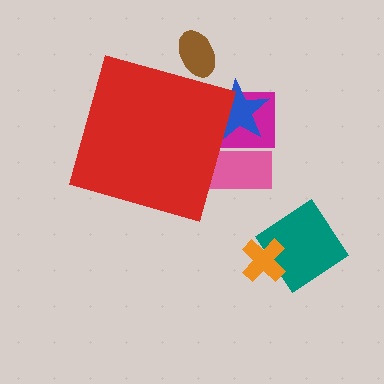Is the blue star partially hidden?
Yes, the blue star is partially hidden behind the red diamond.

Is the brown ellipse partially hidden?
Yes, the brown ellipse is partially hidden behind the red diamond.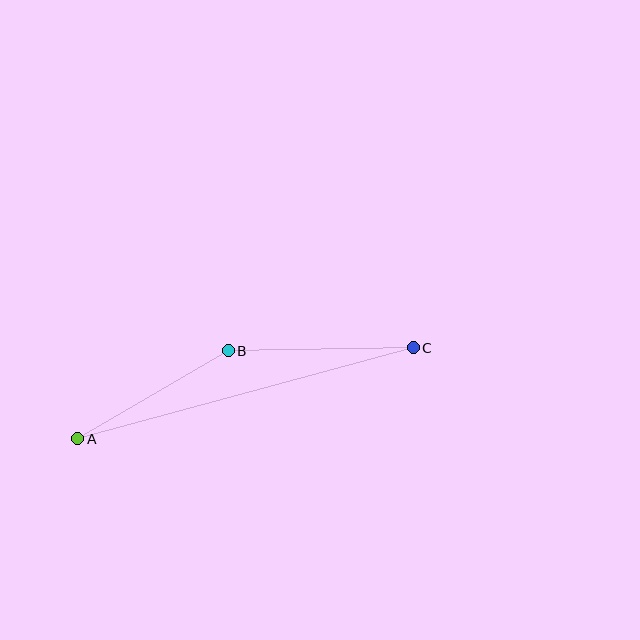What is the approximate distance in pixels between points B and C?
The distance between B and C is approximately 185 pixels.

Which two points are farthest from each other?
Points A and C are farthest from each other.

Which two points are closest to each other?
Points A and B are closest to each other.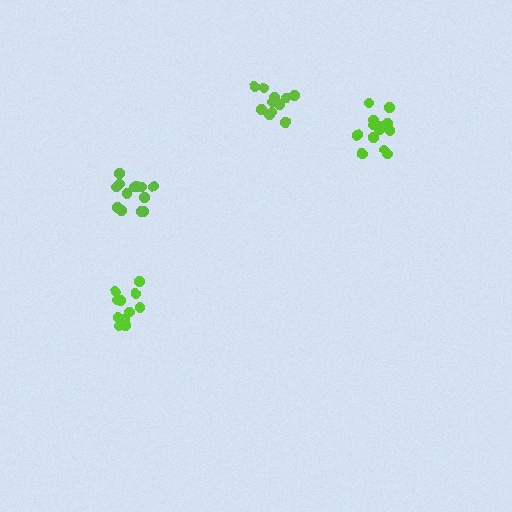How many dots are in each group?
Group 1: 13 dots, Group 2: 12 dots, Group 3: 11 dots, Group 4: 13 dots (49 total).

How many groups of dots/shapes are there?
There are 4 groups.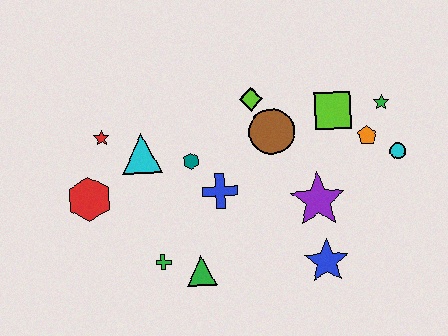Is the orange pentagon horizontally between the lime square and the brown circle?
No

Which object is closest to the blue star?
The purple star is closest to the blue star.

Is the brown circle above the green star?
No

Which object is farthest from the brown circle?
The red hexagon is farthest from the brown circle.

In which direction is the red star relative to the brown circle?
The red star is to the left of the brown circle.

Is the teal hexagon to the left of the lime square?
Yes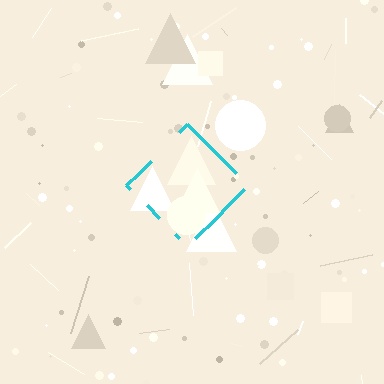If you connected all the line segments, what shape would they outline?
They would outline a diamond.